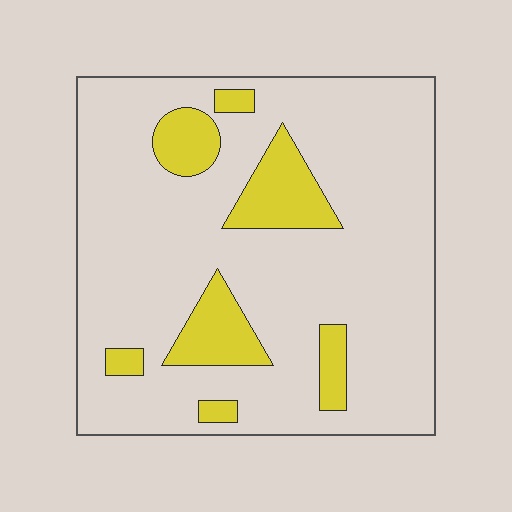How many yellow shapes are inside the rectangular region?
7.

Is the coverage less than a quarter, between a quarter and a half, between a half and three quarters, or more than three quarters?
Less than a quarter.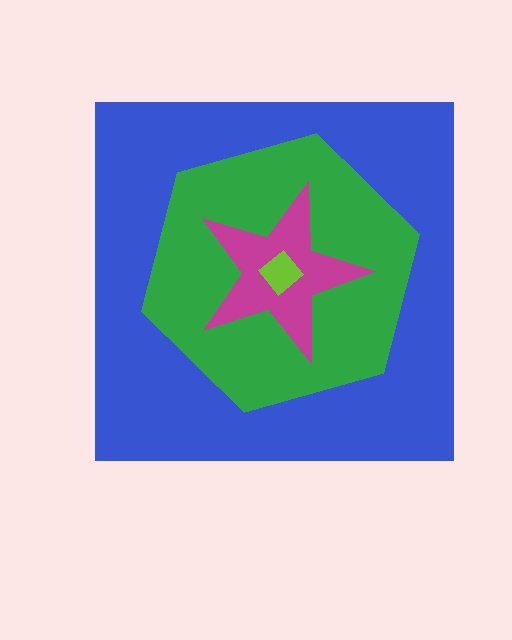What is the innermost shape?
The lime diamond.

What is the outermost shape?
The blue square.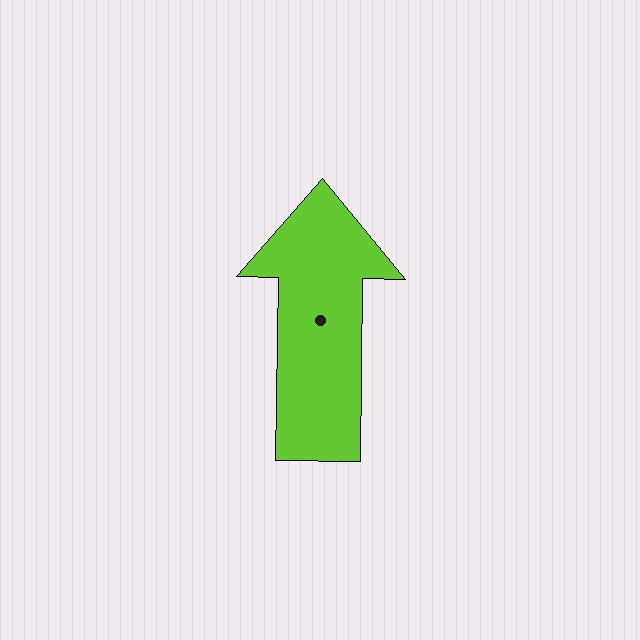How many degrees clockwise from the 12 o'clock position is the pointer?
Approximately 1 degrees.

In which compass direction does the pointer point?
North.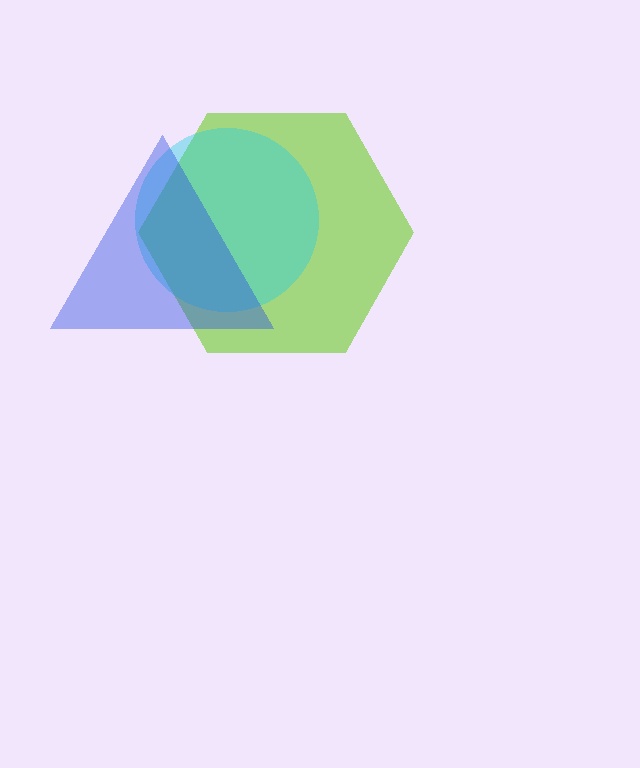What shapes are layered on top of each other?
The layered shapes are: a lime hexagon, a cyan circle, a blue triangle.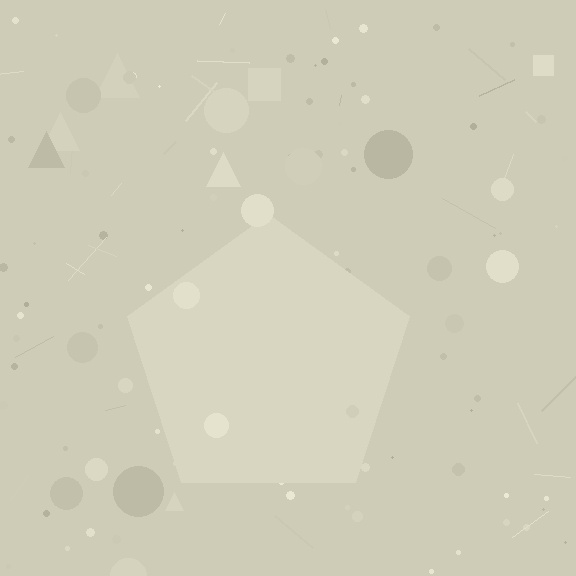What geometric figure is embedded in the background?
A pentagon is embedded in the background.